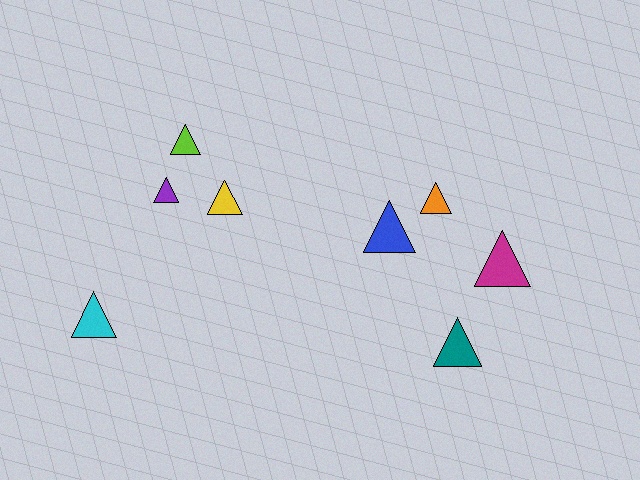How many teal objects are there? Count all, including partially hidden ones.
There is 1 teal object.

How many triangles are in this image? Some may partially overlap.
There are 8 triangles.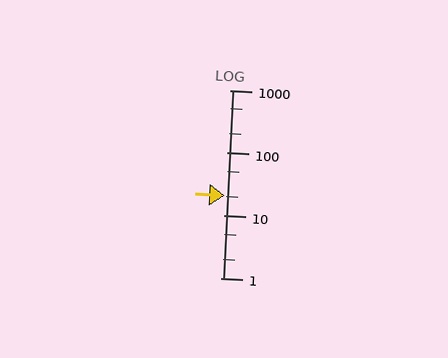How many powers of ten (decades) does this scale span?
The scale spans 3 decades, from 1 to 1000.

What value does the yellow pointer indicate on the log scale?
The pointer indicates approximately 21.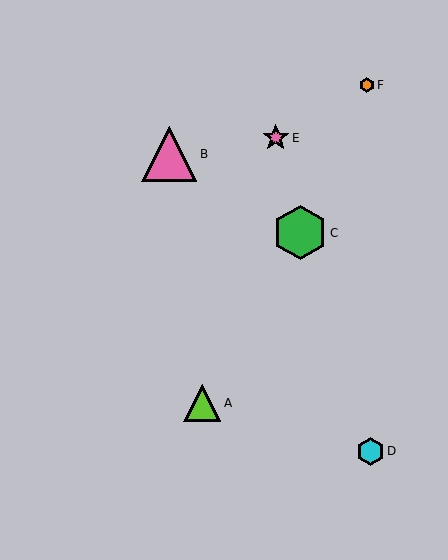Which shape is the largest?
The pink triangle (labeled B) is the largest.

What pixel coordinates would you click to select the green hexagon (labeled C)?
Click at (300, 233) to select the green hexagon C.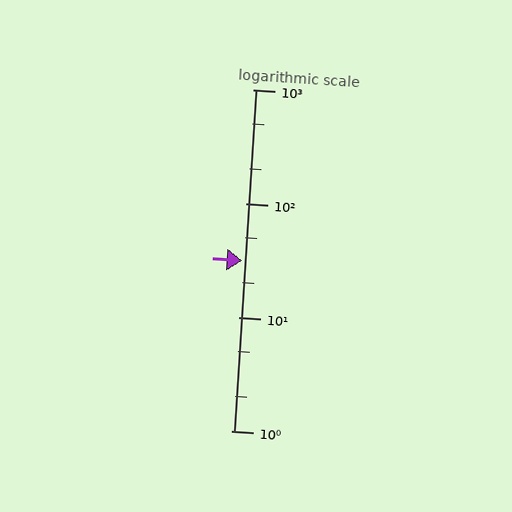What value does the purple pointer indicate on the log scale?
The pointer indicates approximately 31.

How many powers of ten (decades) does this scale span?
The scale spans 3 decades, from 1 to 1000.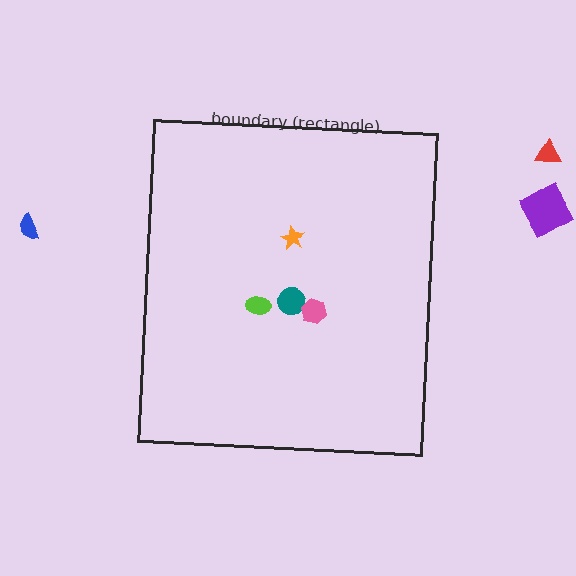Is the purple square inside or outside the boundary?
Outside.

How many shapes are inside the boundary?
4 inside, 3 outside.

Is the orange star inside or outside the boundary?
Inside.